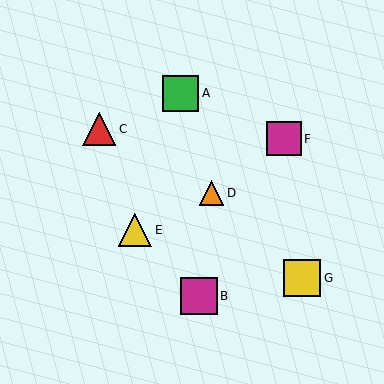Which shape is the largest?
The yellow square (labeled G) is the largest.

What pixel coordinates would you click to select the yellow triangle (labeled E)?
Click at (135, 230) to select the yellow triangle E.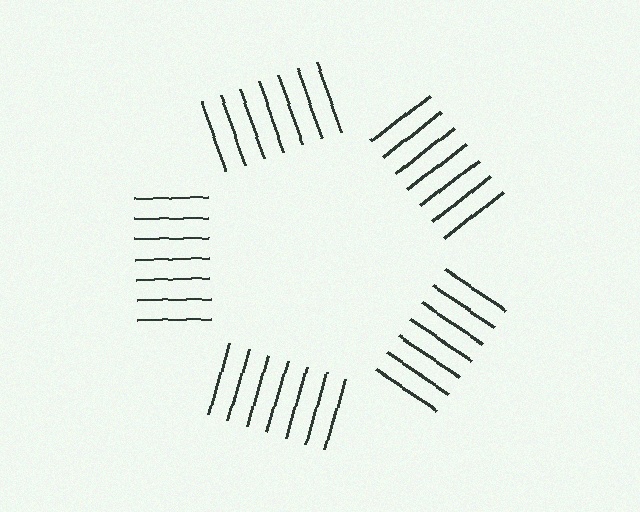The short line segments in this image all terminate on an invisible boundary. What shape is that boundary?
An illusory pentagon — the line segments terminate on its edges but no continuous stroke is drawn.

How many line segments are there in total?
35 — 7 along each of the 5 edges.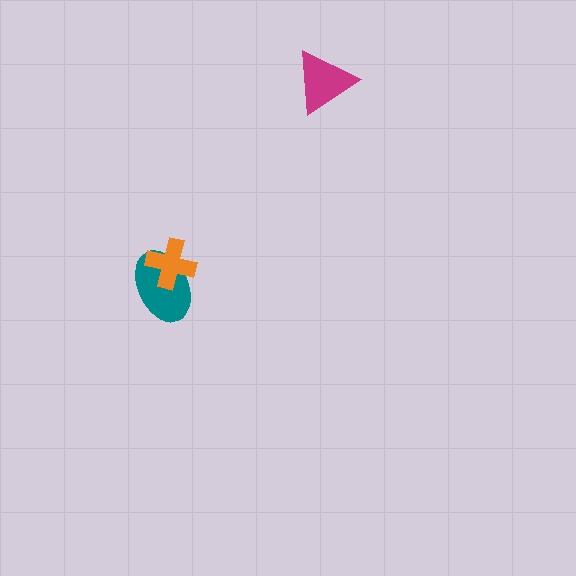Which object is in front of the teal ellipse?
The orange cross is in front of the teal ellipse.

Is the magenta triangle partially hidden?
No, no other shape covers it.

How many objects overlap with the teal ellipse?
1 object overlaps with the teal ellipse.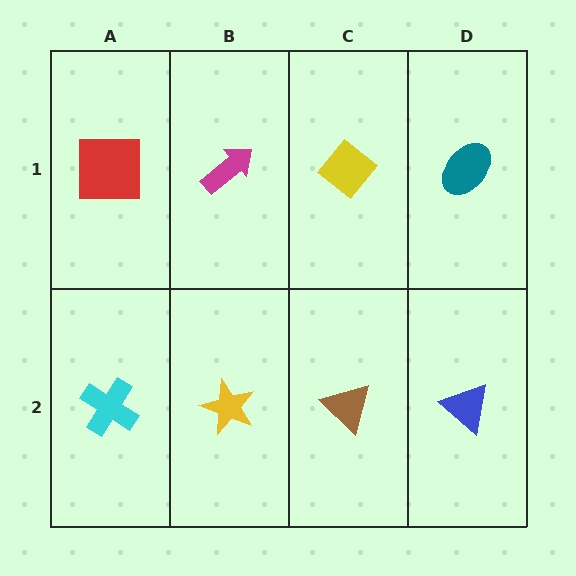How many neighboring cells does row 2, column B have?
3.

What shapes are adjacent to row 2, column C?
A yellow diamond (row 1, column C), a yellow star (row 2, column B), a blue triangle (row 2, column D).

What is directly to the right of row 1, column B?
A yellow diamond.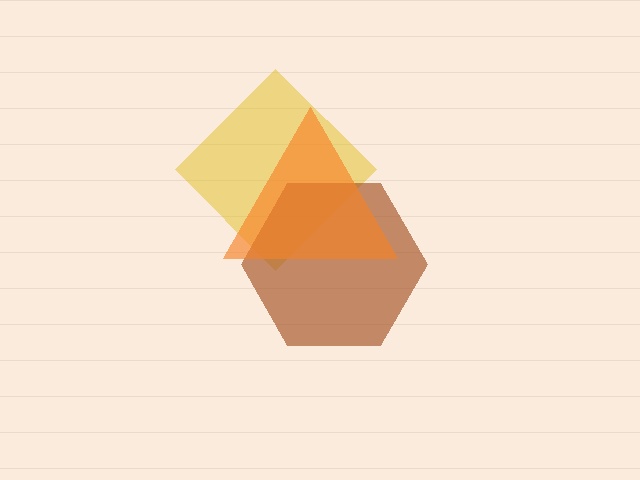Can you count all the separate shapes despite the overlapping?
Yes, there are 3 separate shapes.